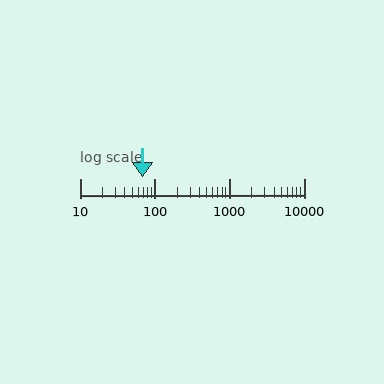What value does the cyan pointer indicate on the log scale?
The pointer indicates approximately 69.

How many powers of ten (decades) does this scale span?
The scale spans 3 decades, from 10 to 10000.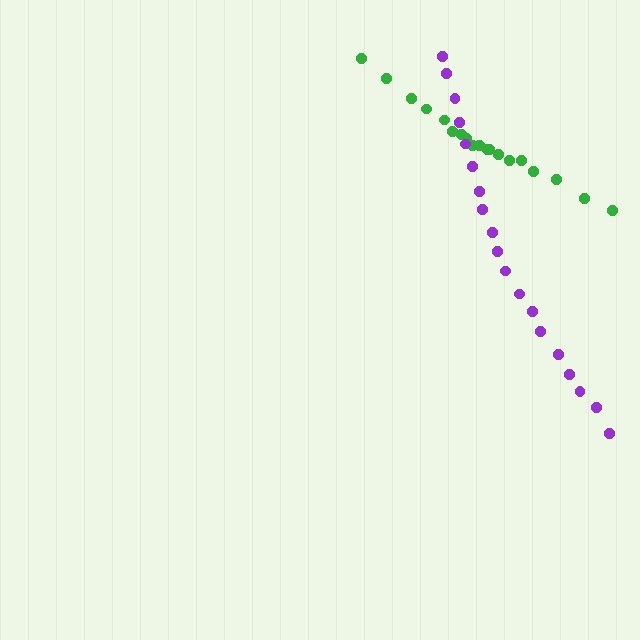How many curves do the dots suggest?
There are 2 distinct paths.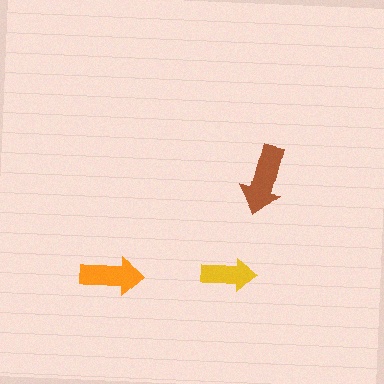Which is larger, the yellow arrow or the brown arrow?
The brown one.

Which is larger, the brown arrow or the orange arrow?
The brown one.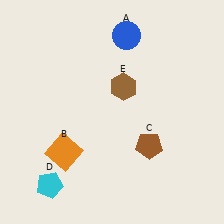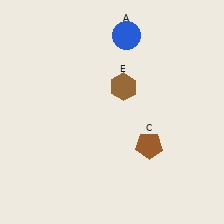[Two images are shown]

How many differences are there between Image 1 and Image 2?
There are 2 differences between the two images.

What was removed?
The cyan pentagon (D), the orange square (B) were removed in Image 2.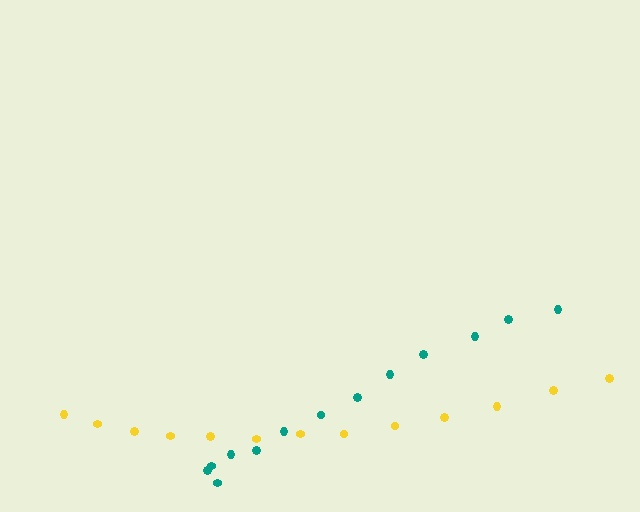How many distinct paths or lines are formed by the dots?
There are 2 distinct paths.